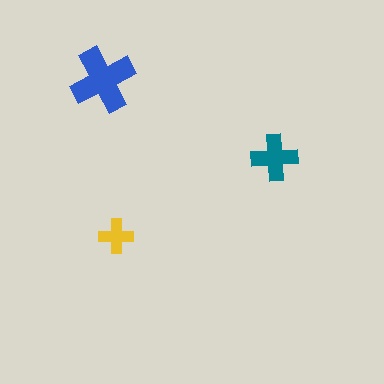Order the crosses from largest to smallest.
the blue one, the teal one, the yellow one.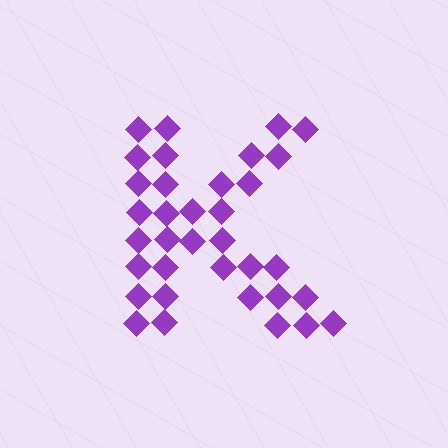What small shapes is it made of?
It is made of small diamonds.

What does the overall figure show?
The overall figure shows the letter K.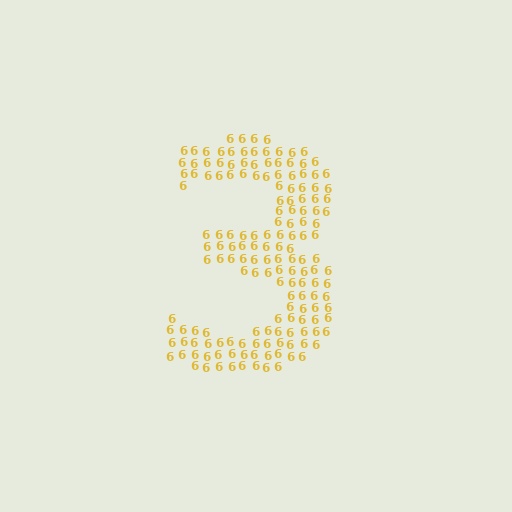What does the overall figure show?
The overall figure shows the digit 3.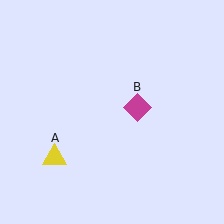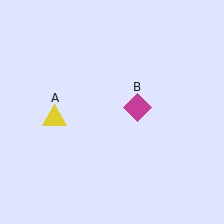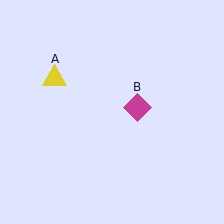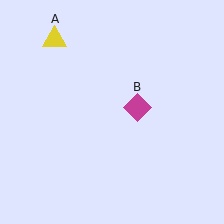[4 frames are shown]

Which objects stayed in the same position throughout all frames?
Magenta diamond (object B) remained stationary.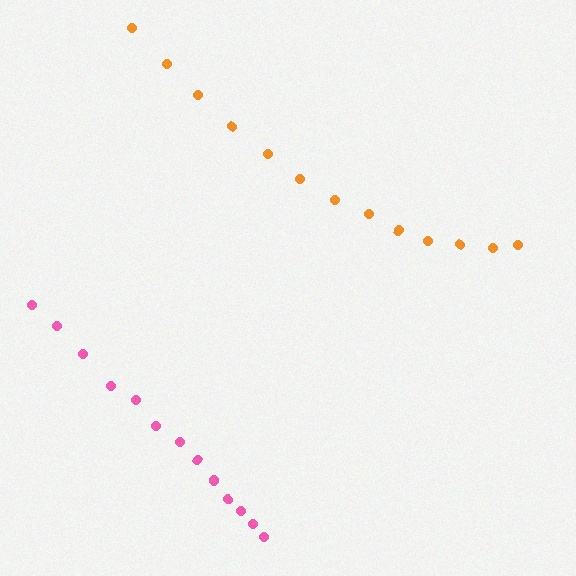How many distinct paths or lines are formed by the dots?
There are 2 distinct paths.